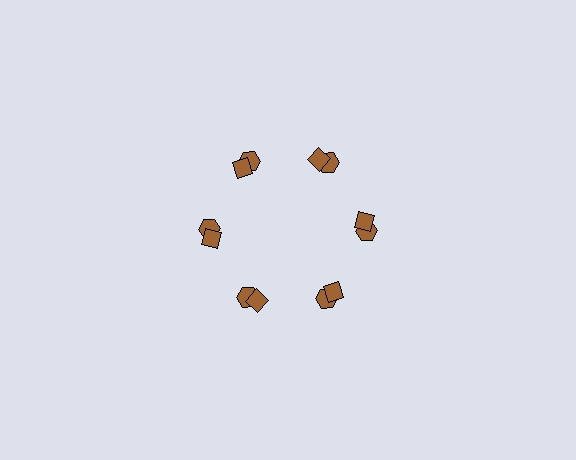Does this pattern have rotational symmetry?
Yes, this pattern has 6-fold rotational symmetry. It looks the same after rotating 60 degrees around the center.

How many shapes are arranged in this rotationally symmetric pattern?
There are 12 shapes, arranged in 6 groups of 2.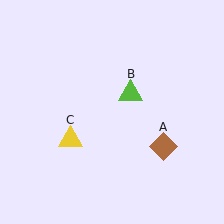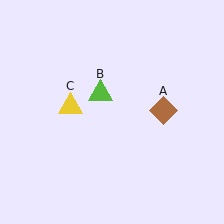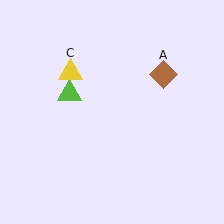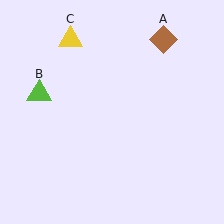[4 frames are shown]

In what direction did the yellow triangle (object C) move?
The yellow triangle (object C) moved up.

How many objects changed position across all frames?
3 objects changed position: brown diamond (object A), lime triangle (object B), yellow triangle (object C).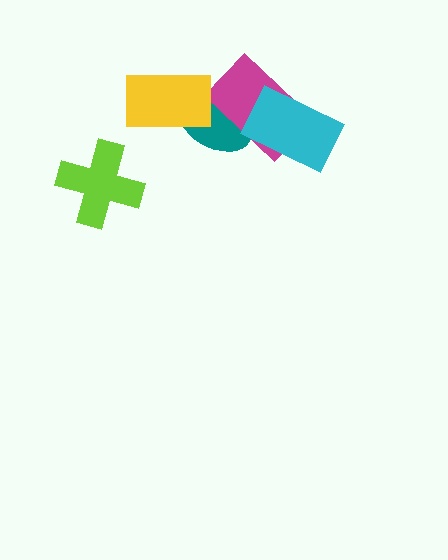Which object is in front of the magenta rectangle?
The cyan rectangle is in front of the magenta rectangle.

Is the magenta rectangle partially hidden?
Yes, it is partially covered by another shape.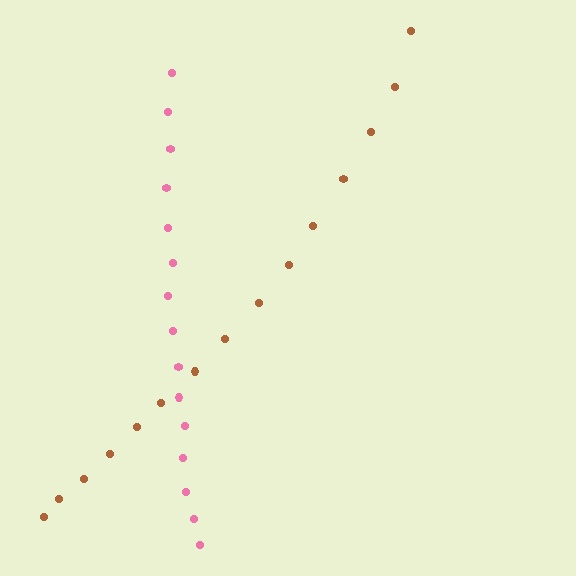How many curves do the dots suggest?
There are 2 distinct paths.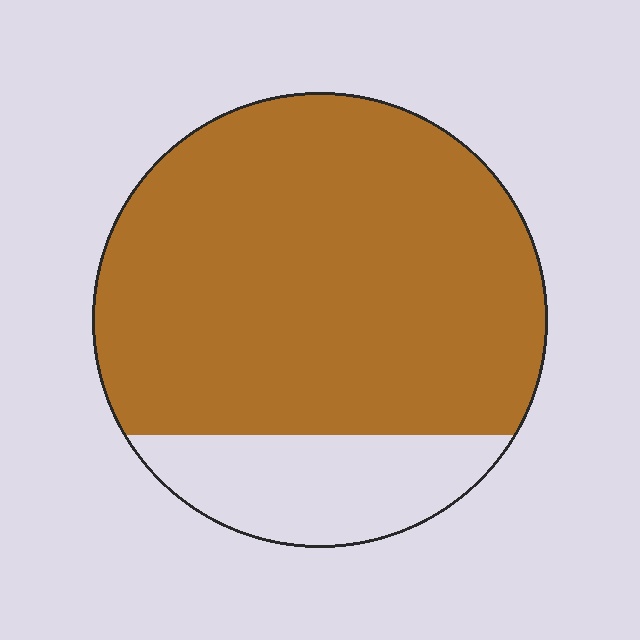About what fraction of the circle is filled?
About four fifths (4/5).